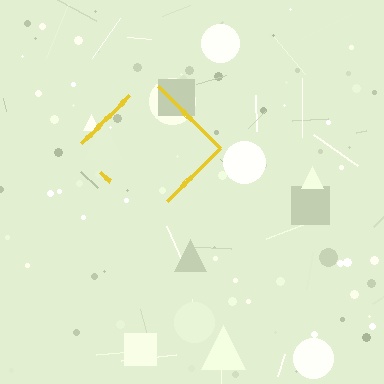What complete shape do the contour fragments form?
The contour fragments form a diamond.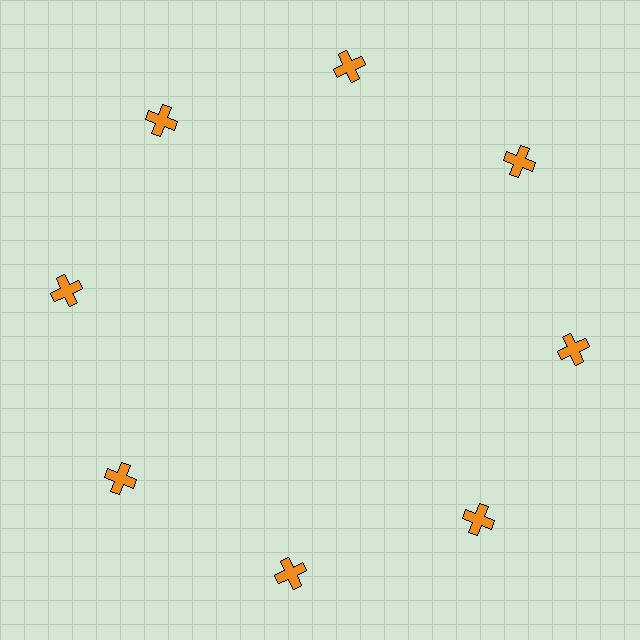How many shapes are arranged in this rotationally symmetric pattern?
There are 8 shapes, arranged in 8 groups of 1.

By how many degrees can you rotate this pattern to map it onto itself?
The pattern maps onto itself every 45 degrees of rotation.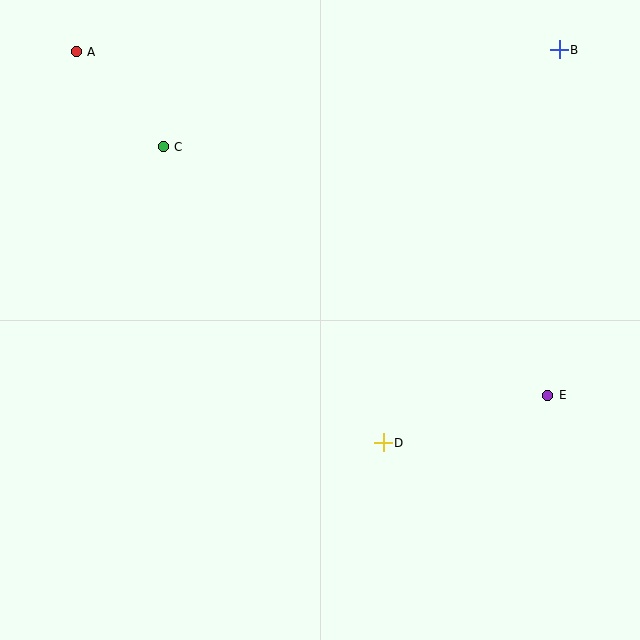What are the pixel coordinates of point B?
Point B is at (559, 50).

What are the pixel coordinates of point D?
Point D is at (383, 443).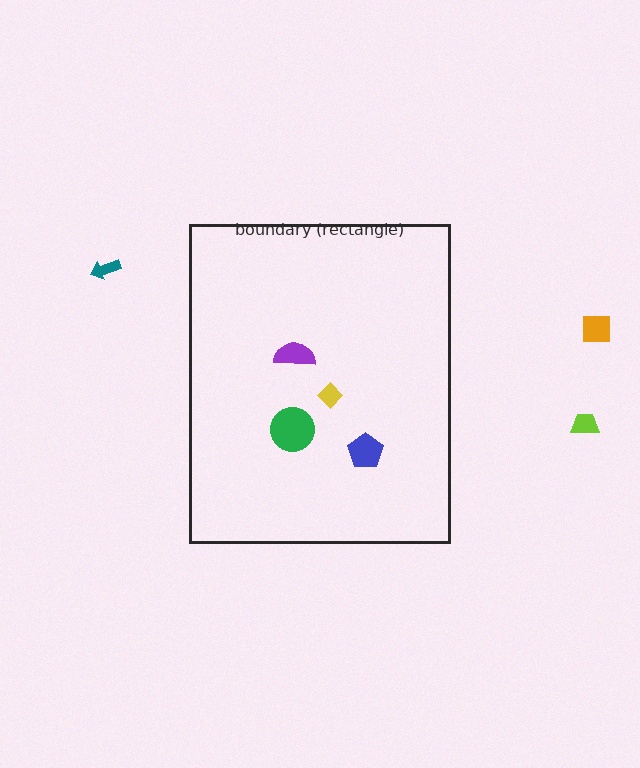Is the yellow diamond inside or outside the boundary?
Inside.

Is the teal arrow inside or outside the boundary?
Outside.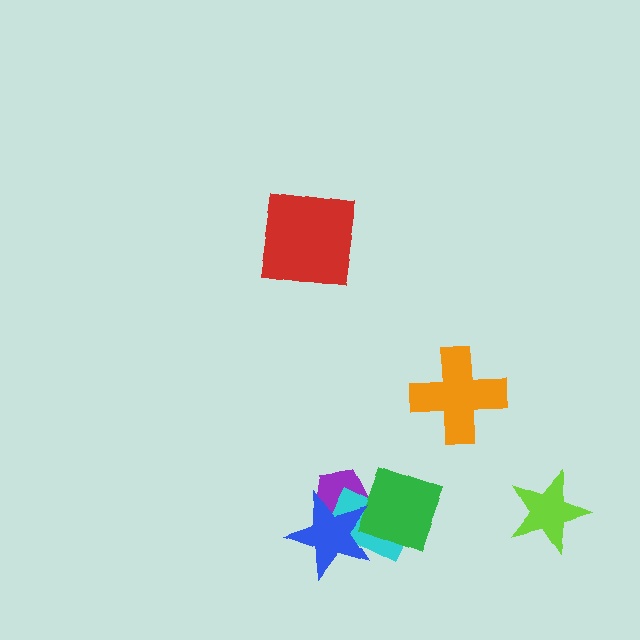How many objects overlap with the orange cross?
0 objects overlap with the orange cross.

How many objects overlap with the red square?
0 objects overlap with the red square.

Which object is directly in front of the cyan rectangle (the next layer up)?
The green square is directly in front of the cyan rectangle.